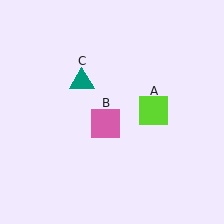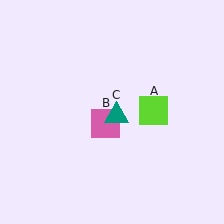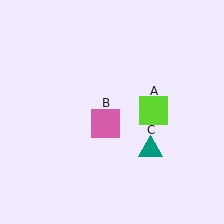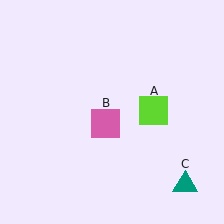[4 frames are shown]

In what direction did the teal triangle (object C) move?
The teal triangle (object C) moved down and to the right.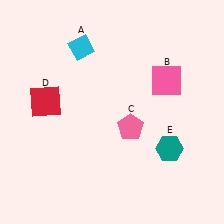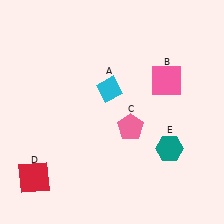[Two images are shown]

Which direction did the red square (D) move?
The red square (D) moved down.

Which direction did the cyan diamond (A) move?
The cyan diamond (A) moved down.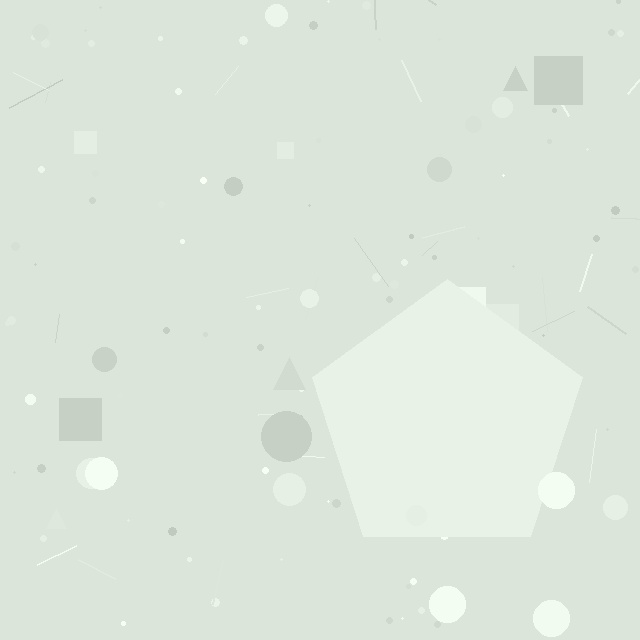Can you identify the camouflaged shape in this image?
The camouflaged shape is a pentagon.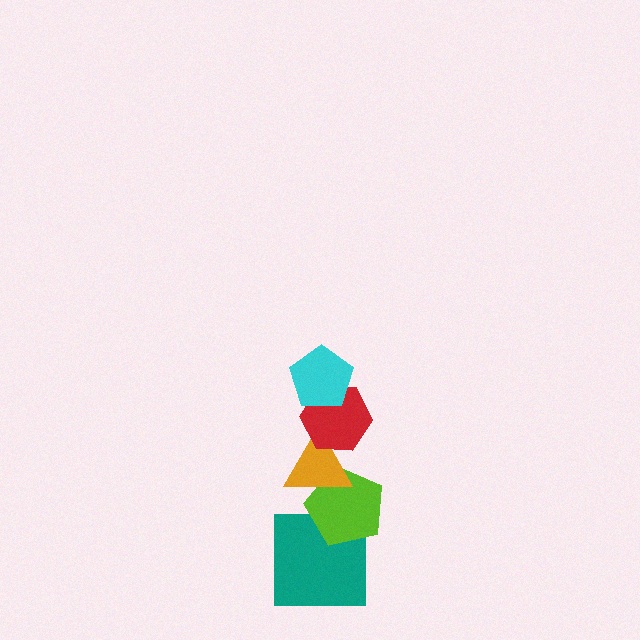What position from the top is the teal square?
The teal square is 5th from the top.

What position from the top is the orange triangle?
The orange triangle is 3rd from the top.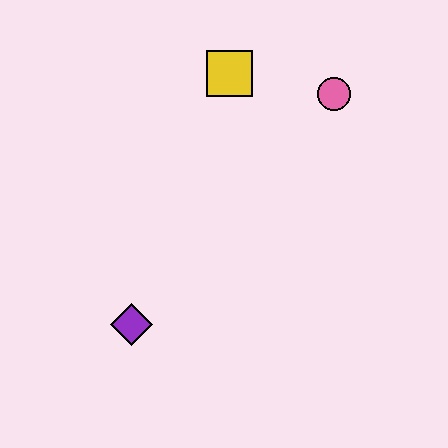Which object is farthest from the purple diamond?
The pink circle is farthest from the purple diamond.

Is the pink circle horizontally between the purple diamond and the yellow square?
No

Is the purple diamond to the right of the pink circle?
No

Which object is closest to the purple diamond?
The yellow square is closest to the purple diamond.